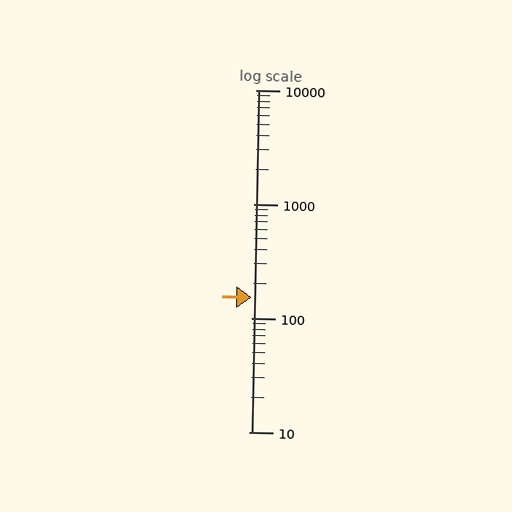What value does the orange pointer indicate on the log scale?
The pointer indicates approximately 150.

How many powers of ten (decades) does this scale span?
The scale spans 3 decades, from 10 to 10000.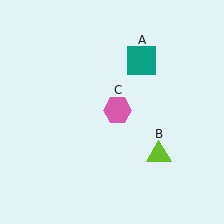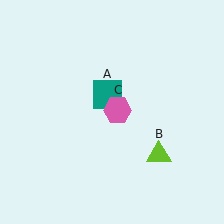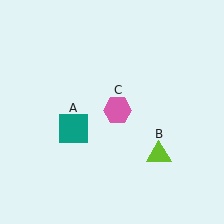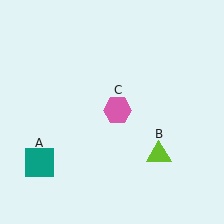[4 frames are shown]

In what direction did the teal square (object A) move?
The teal square (object A) moved down and to the left.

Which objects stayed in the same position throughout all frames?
Lime triangle (object B) and pink hexagon (object C) remained stationary.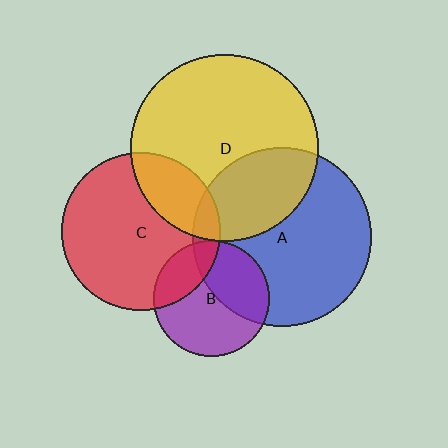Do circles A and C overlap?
Yes.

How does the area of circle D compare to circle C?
Approximately 1.4 times.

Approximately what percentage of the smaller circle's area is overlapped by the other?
Approximately 10%.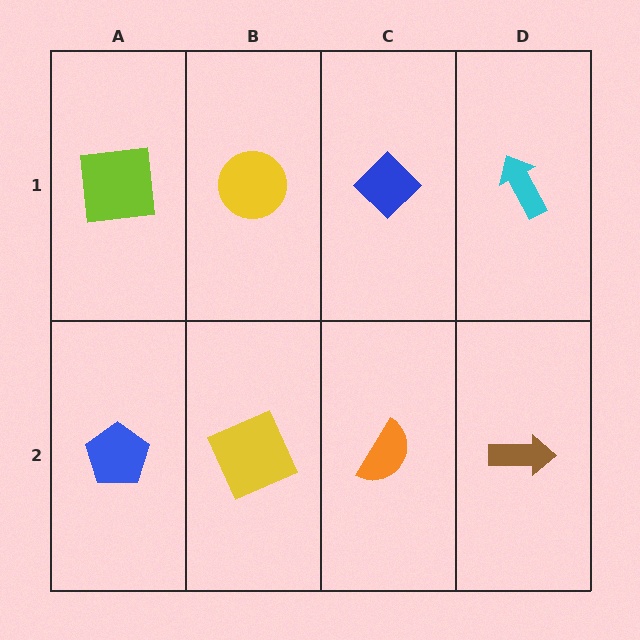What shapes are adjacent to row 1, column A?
A blue pentagon (row 2, column A), a yellow circle (row 1, column B).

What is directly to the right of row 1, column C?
A cyan arrow.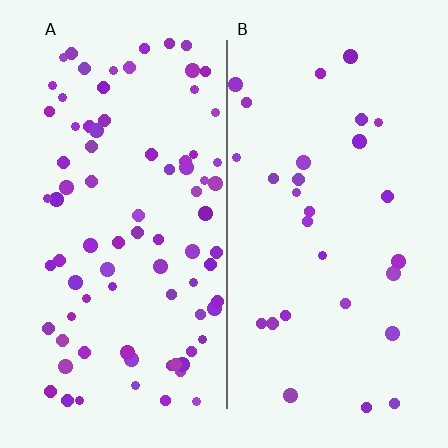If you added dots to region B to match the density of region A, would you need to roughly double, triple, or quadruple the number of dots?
Approximately triple.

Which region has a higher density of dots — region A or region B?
A (the left).